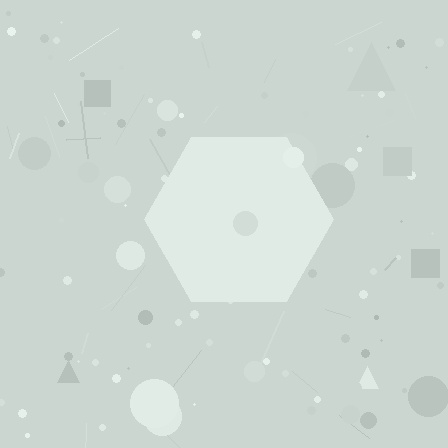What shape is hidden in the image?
A hexagon is hidden in the image.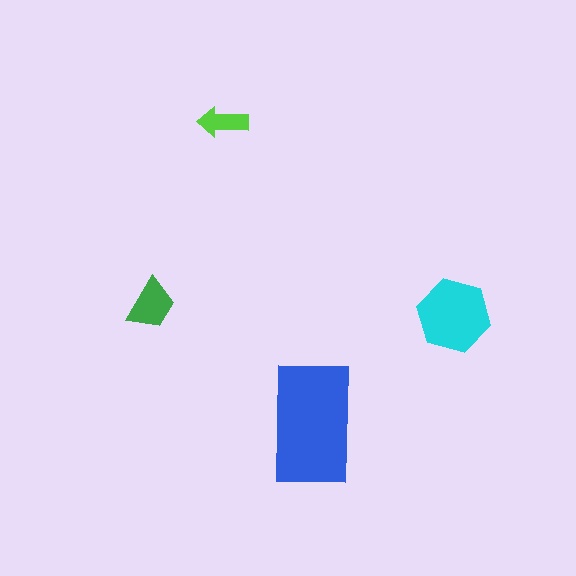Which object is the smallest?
The lime arrow.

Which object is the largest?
The blue rectangle.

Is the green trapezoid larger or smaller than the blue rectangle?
Smaller.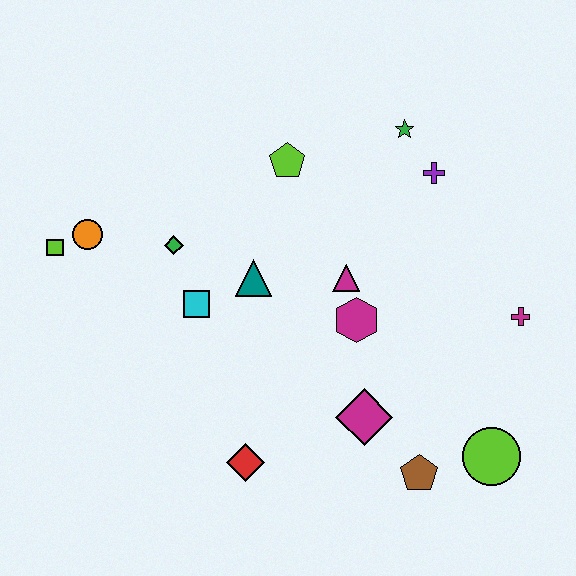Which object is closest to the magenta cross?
The lime circle is closest to the magenta cross.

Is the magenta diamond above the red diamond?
Yes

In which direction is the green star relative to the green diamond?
The green star is to the right of the green diamond.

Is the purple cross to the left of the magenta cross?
Yes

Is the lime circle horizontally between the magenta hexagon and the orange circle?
No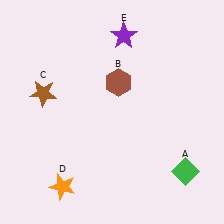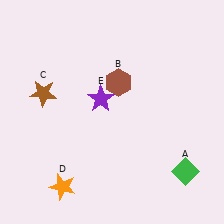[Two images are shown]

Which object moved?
The purple star (E) moved down.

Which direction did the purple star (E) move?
The purple star (E) moved down.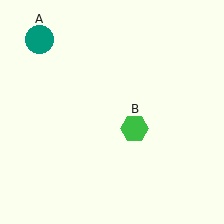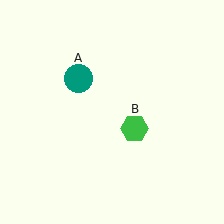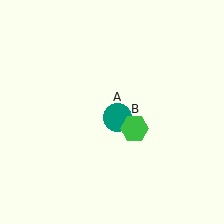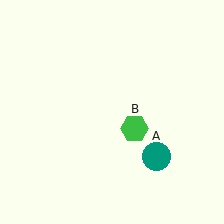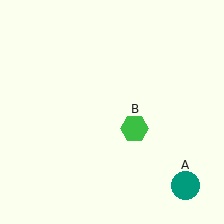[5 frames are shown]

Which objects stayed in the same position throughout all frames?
Green hexagon (object B) remained stationary.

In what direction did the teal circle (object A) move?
The teal circle (object A) moved down and to the right.